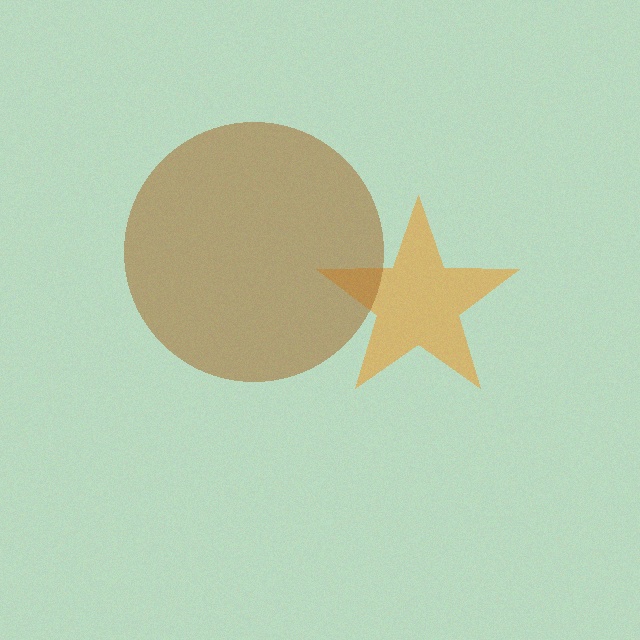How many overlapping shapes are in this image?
There are 2 overlapping shapes in the image.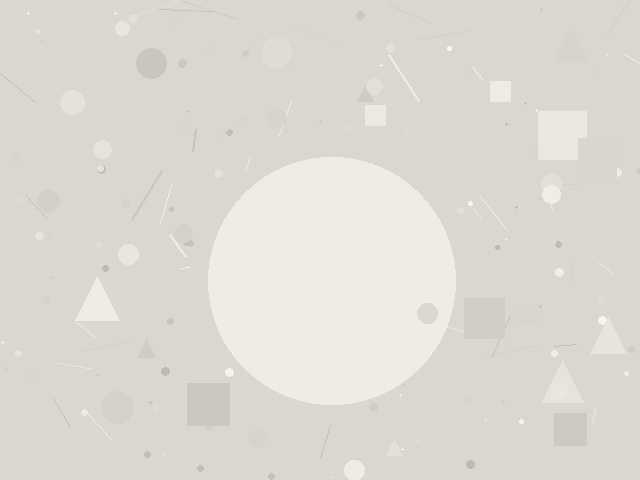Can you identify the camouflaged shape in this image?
The camouflaged shape is a circle.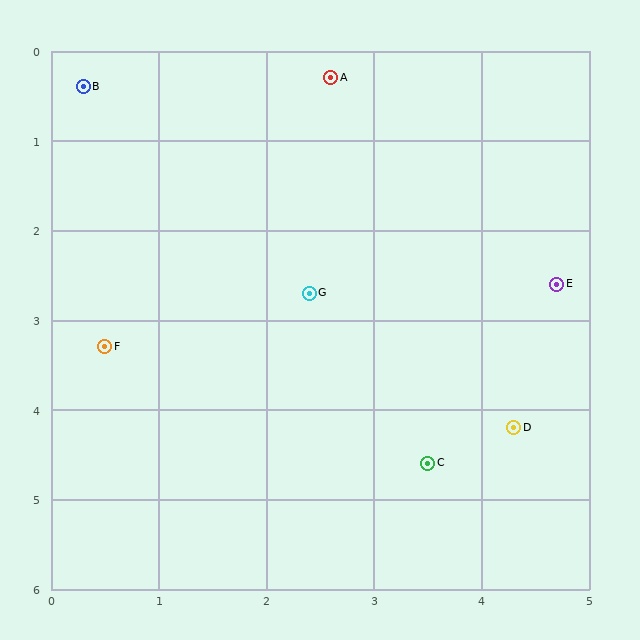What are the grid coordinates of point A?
Point A is at approximately (2.6, 0.3).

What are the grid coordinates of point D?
Point D is at approximately (4.3, 4.2).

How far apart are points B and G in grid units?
Points B and G are about 3.1 grid units apart.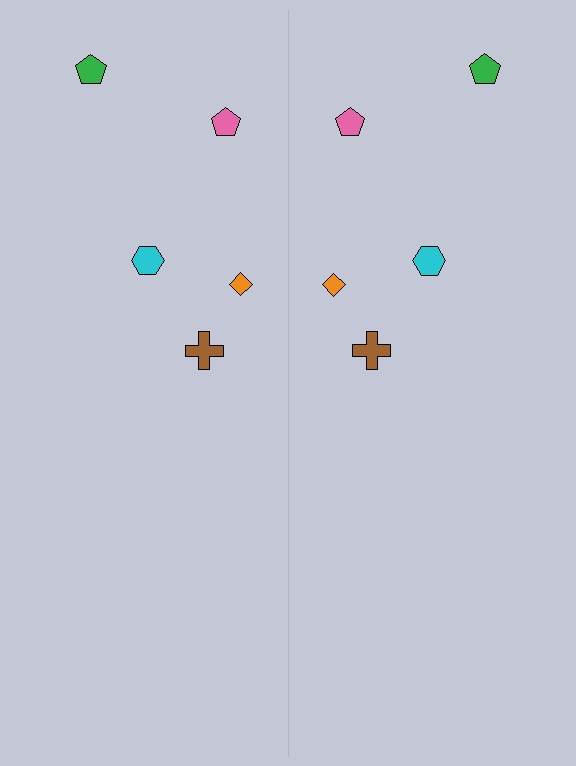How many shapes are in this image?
There are 10 shapes in this image.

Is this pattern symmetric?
Yes, this pattern has bilateral (reflection) symmetry.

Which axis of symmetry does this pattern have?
The pattern has a vertical axis of symmetry running through the center of the image.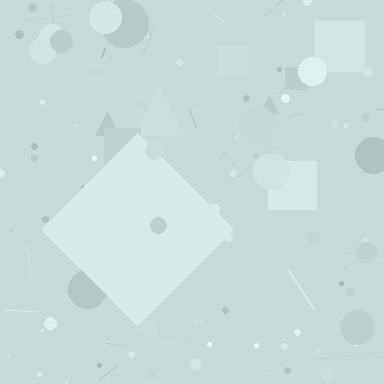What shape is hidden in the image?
A diamond is hidden in the image.